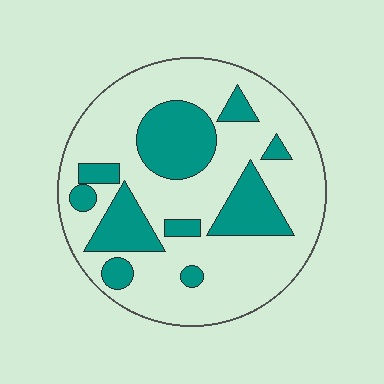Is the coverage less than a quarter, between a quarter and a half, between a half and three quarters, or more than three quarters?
Between a quarter and a half.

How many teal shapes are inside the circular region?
10.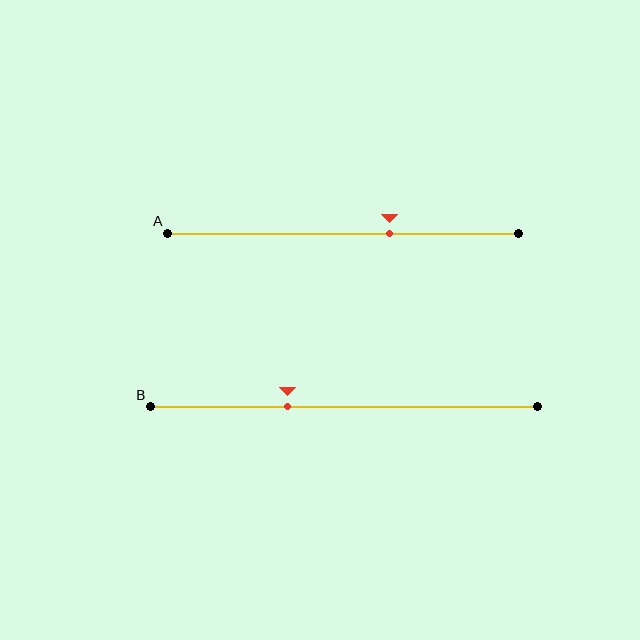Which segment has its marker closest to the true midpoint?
Segment A has its marker closest to the true midpoint.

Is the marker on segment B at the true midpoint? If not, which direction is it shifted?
No, the marker on segment B is shifted to the left by about 15% of the segment length.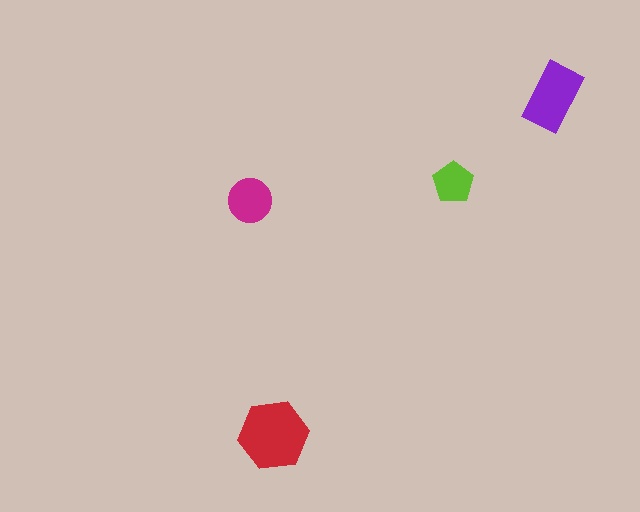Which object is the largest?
The red hexagon.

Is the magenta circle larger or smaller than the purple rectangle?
Smaller.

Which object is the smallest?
The lime pentagon.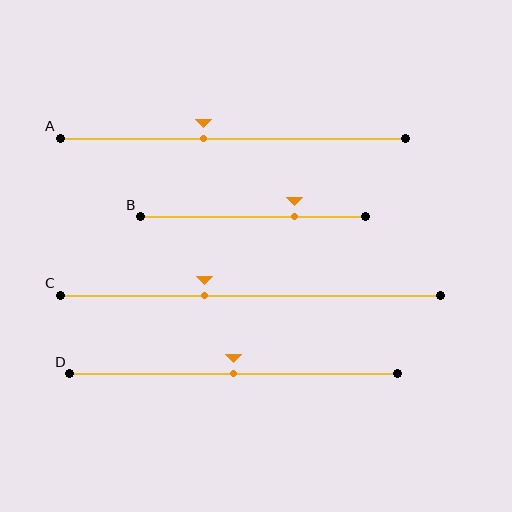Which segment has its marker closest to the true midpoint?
Segment D has its marker closest to the true midpoint.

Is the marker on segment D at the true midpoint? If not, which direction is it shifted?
Yes, the marker on segment D is at the true midpoint.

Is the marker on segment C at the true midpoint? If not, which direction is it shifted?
No, the marker on segment C is shifted to the left by about 12% of the segment length.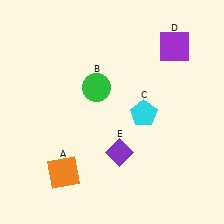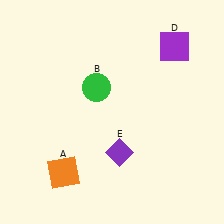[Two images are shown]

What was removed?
The cyan pentagon (C) was removed in Image 2.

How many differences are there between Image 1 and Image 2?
There is 1 difference between the two images.